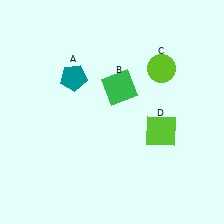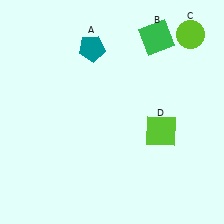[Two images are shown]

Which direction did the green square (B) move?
The green square (B) moved up.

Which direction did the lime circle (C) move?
The lime circle (C) moved up.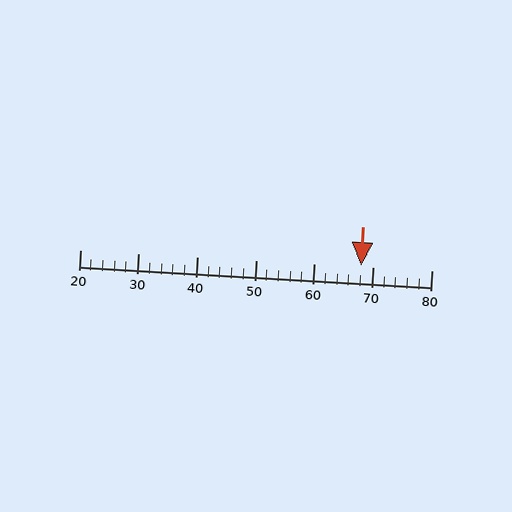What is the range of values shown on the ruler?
The ruler shows values from 20 to 80.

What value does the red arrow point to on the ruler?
The red arrow points to approximately 68.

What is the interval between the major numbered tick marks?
The major tick marks are spaced 10 units apart.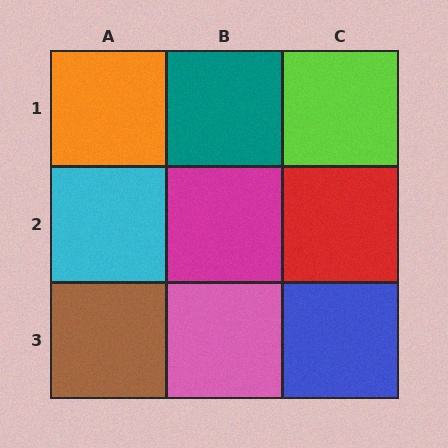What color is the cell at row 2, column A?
Cyan.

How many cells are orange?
1 cell is orange.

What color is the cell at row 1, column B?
Teal.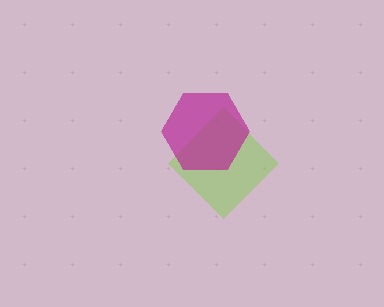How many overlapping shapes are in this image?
There are 2 overlapping shapes in the image.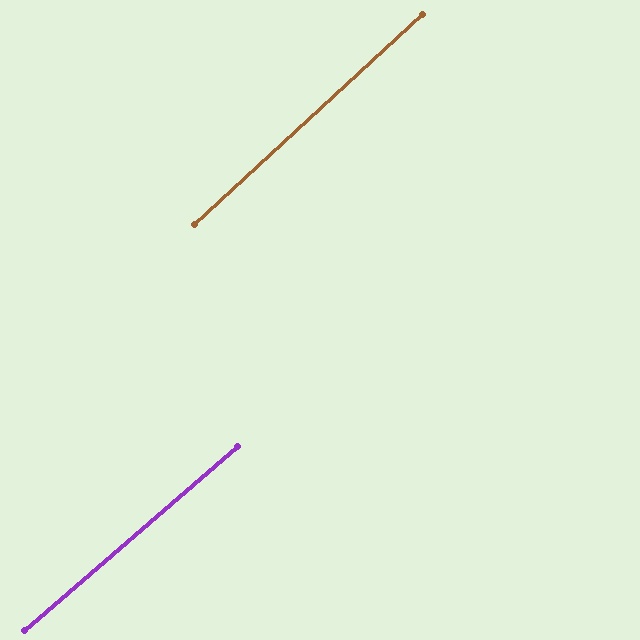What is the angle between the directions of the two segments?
Approximately 2 degrees.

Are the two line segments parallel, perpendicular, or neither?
Parallel — their directions differ by only 1.8°.